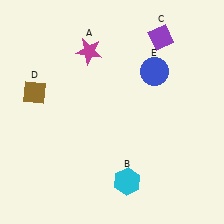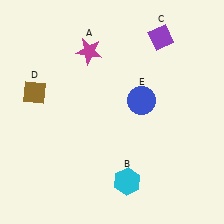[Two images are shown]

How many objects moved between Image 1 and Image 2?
1 object moved between the two images.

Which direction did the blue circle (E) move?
The blue circle (E) moved down.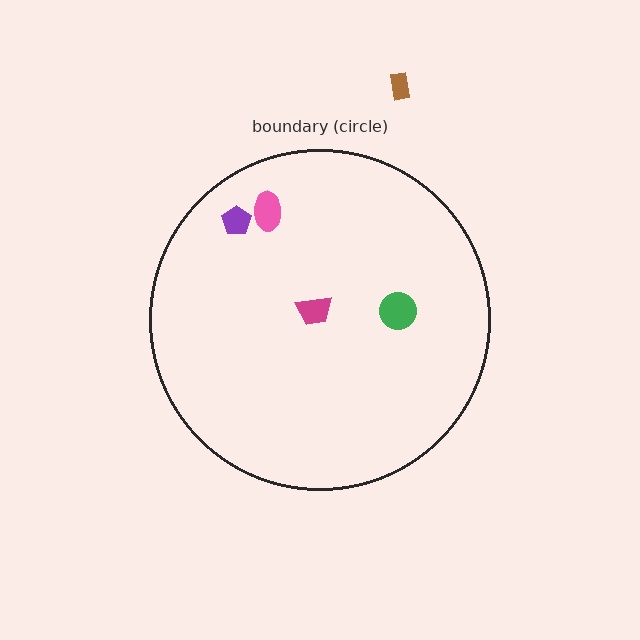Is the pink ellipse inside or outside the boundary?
Inside.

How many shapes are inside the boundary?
4 inside, 1 outside.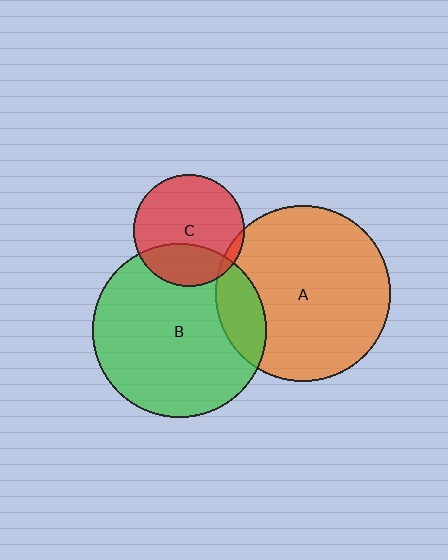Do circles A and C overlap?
Yes.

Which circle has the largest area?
Circle A (orange).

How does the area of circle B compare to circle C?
Approximately 2.4 times.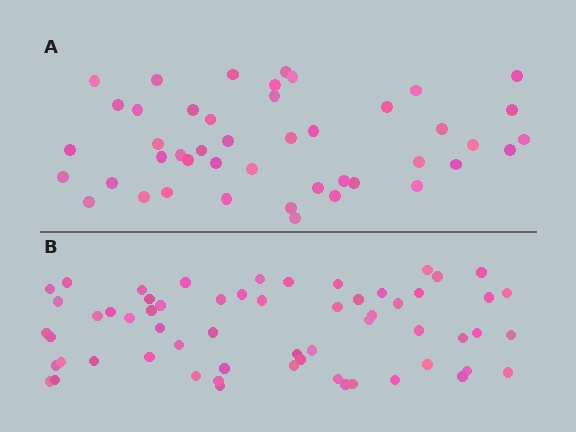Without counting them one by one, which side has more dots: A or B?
Region B (the bottom region) has more dots.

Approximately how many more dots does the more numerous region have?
Region B has approximately 15 more dots than region A.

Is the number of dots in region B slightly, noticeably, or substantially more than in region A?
Region B has noticeably more, but not dramatically so. The ratio is roughly 1.3 to 1.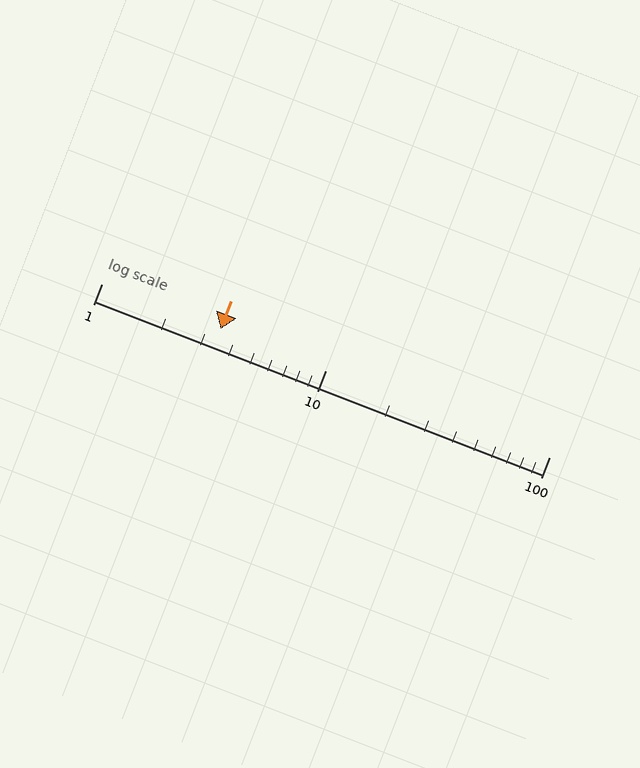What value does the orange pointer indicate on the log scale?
The pointer indicates approximately 3.4.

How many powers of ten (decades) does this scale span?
The scale spans 2 decades, from 1 to 100.